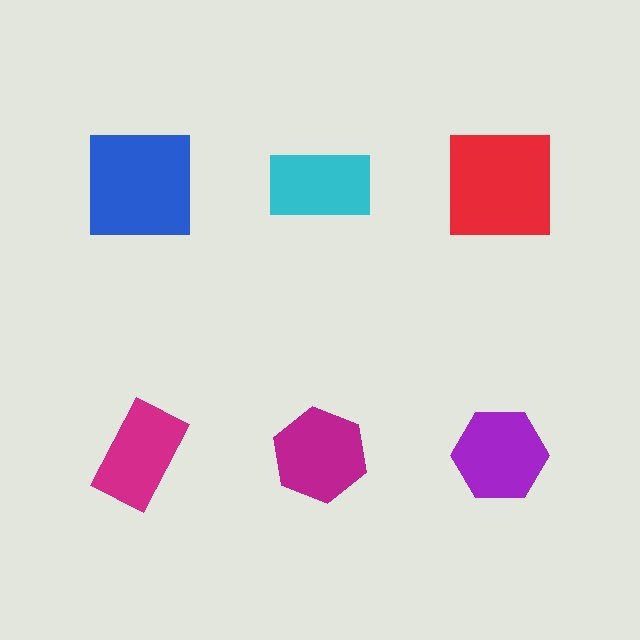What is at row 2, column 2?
A magenta hexagon.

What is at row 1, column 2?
A cyan rectangle.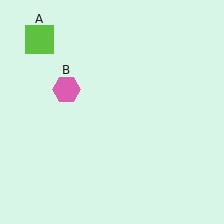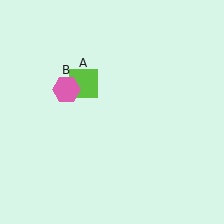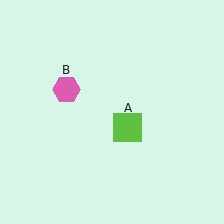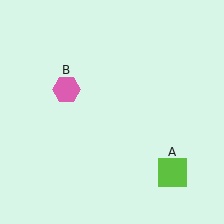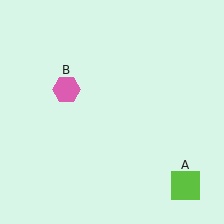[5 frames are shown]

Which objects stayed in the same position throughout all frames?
Pink hexagon (object B) remained stationary.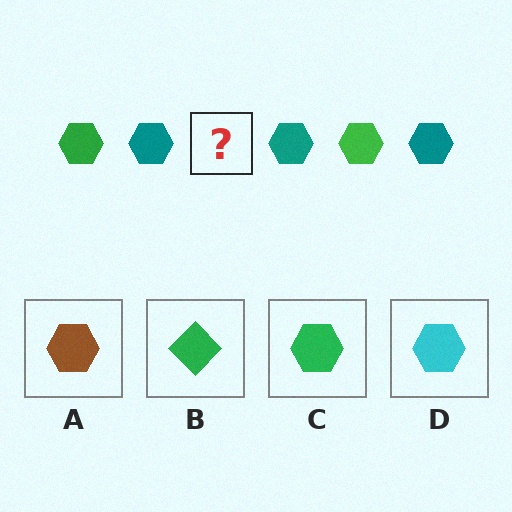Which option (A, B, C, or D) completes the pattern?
C.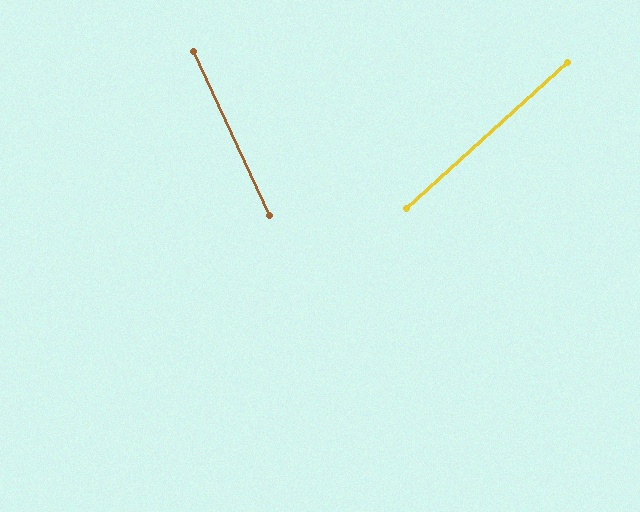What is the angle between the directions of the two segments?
Approximately 73 degrees.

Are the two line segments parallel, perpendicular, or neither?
Neither parallel nor perpendicular — they differ by about 73°.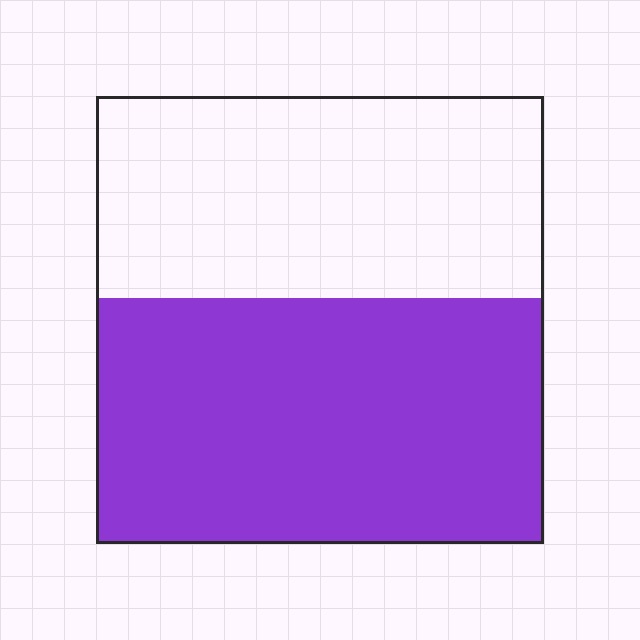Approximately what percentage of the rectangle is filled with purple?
Approximately 55%.